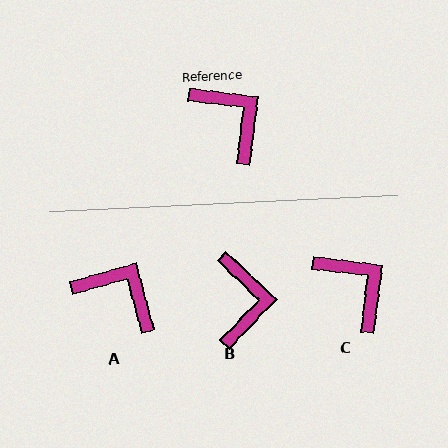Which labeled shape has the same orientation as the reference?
C.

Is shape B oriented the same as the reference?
No, it is off by about 36 degrees.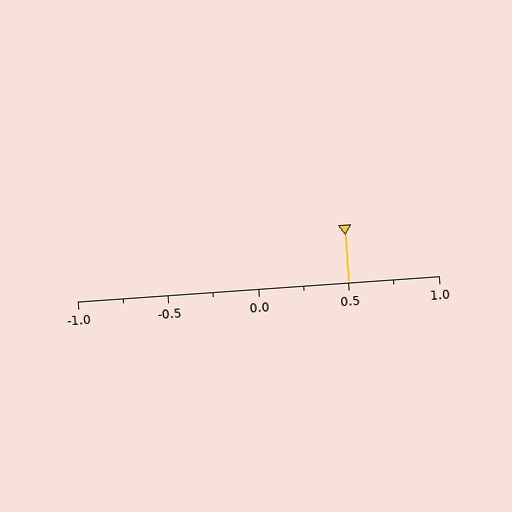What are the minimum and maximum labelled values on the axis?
The axis runs from -1.0 to 1.0.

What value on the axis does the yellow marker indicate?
The marker indicates approximately 0.5.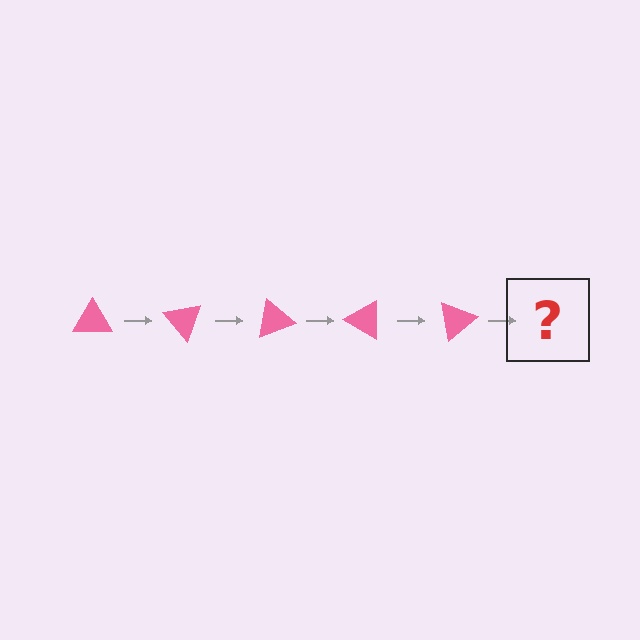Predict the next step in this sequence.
The next step is a pink triangle rotated 250 degrees.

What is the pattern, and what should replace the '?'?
The pattern is that the triangle rotates 50 degrees each step. The '?' should be a pink triangle rotated 250 degrees.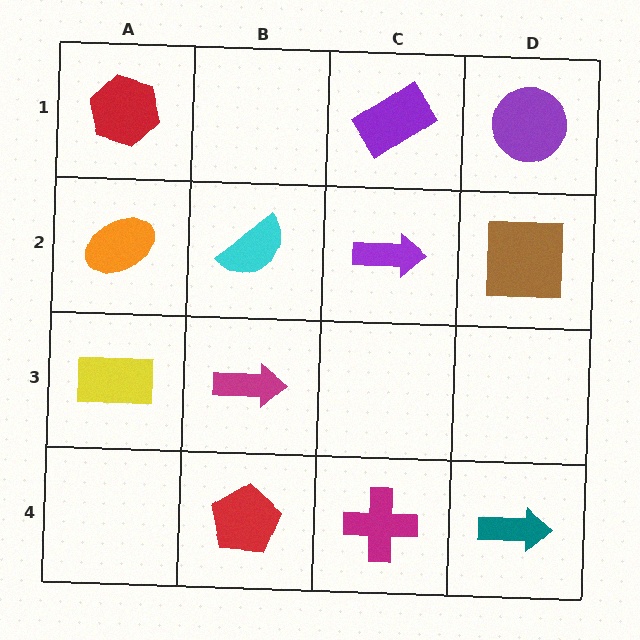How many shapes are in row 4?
3 shapes.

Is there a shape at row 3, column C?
No, that cell is empty.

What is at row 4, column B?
A red pentagon.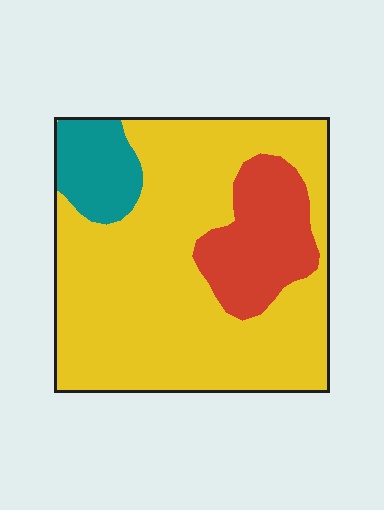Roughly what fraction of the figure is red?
Red takes up about one sixth (1/6) of the figure.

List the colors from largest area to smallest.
From largest to smallest: yellow, red, teal.